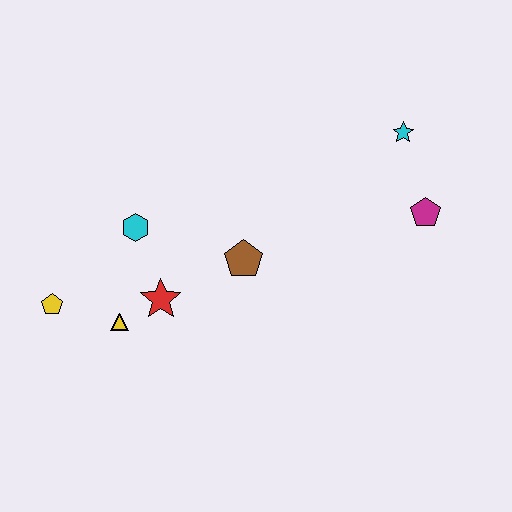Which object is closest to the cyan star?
The magenta pentagon is closest to the cyan star.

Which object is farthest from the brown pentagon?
The cyan star is farthest from the brown pentagon.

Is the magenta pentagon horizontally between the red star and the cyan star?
No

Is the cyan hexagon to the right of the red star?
No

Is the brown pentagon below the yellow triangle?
No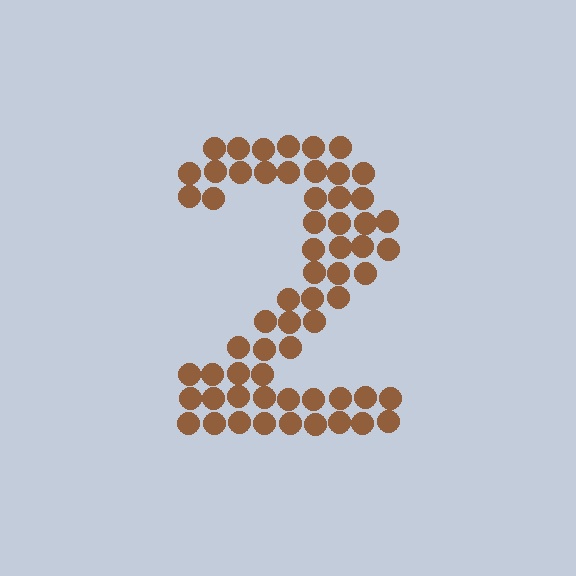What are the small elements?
The small elements are circles.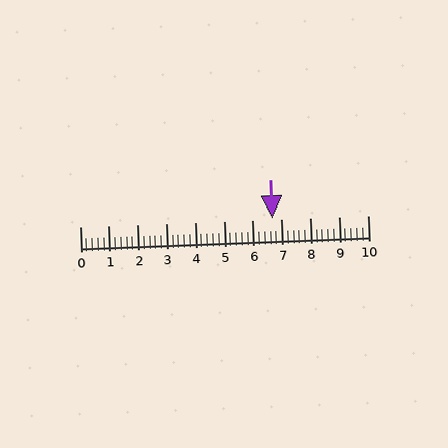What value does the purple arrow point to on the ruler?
The purple arrow points to approximately 6.7.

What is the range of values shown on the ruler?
The ruler shows values from 0 to 10.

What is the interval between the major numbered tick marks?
The major tick marks are spaced 1 units apart.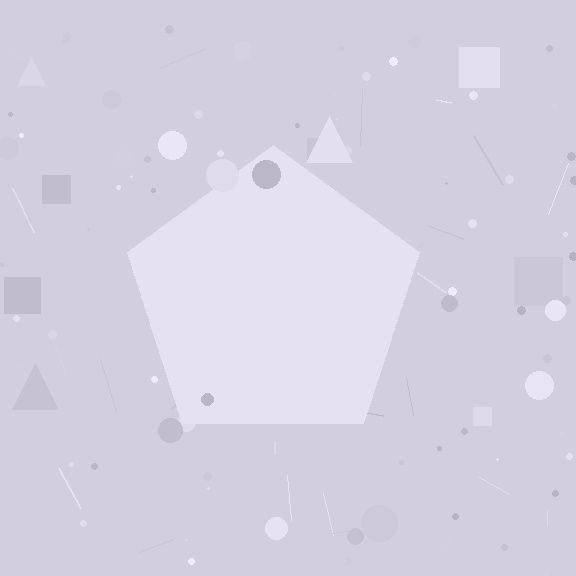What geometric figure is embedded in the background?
A pentagon is embedded in the background.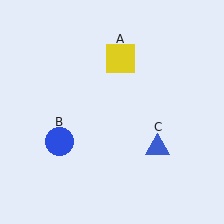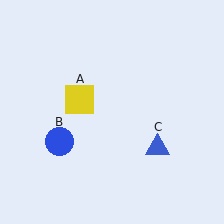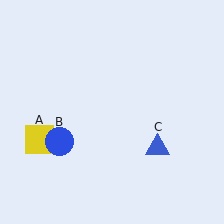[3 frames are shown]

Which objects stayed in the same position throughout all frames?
Blue circle (object B) and blue triangle (object C) remained stationary.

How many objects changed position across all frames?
1 object changed position: yellow square (object A).